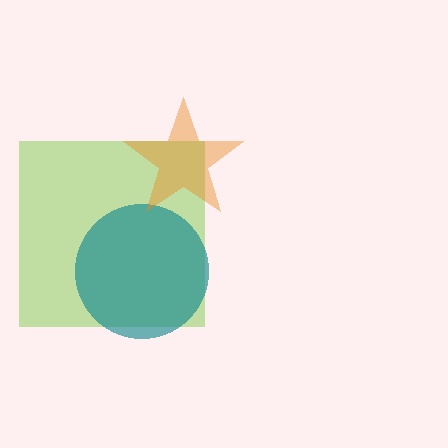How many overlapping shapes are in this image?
There are 3 overlapping shapes in the image.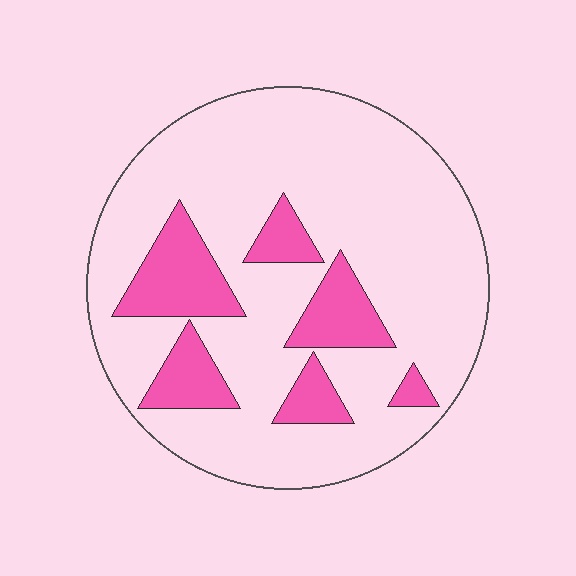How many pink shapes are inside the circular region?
6.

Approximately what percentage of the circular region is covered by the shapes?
Approximately 20%.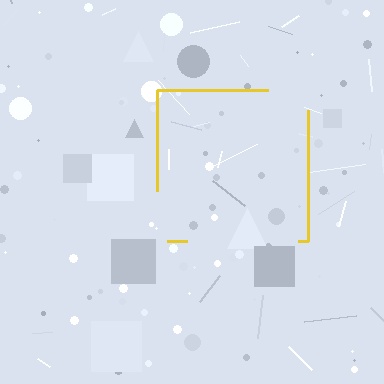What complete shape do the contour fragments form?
The contour fragments form a square.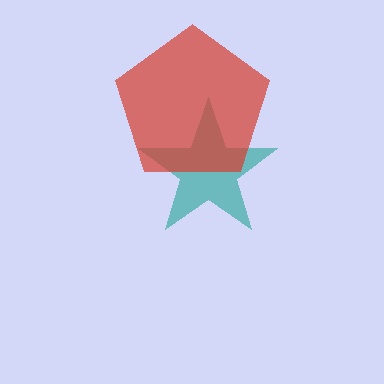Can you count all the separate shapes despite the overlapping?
Yes, there are 2 separate shapes.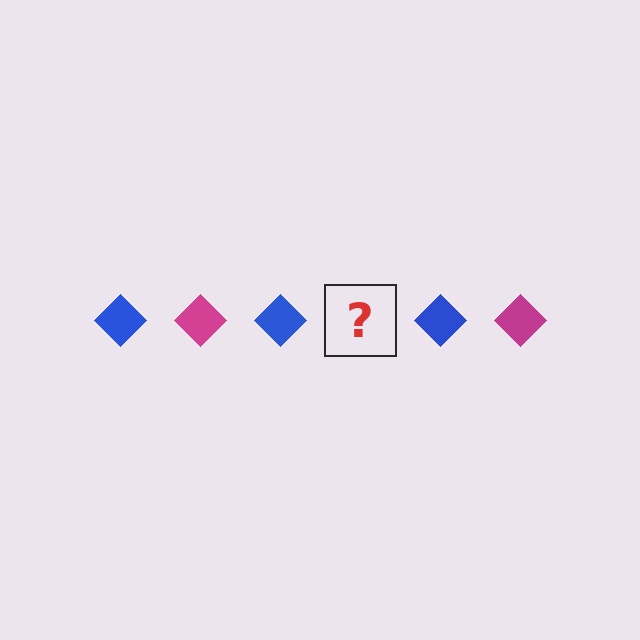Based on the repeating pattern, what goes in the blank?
The blank should be a magenta diamond.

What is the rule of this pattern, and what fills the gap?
The rule is that the pattern cycles through blue, magenta diamonds. The gap should be filled with a magenta diamond.